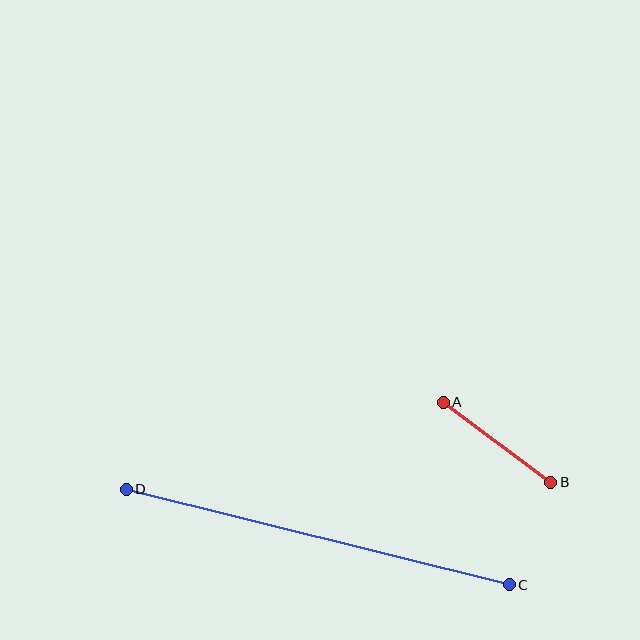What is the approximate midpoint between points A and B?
The midpoint is at approximately (497, 442) pixels.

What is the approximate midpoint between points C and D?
The midpoint is at approximately (318, 537) pixels.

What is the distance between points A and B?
The distance is approximately 134 pixels.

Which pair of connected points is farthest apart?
Points C and D are farthest apart.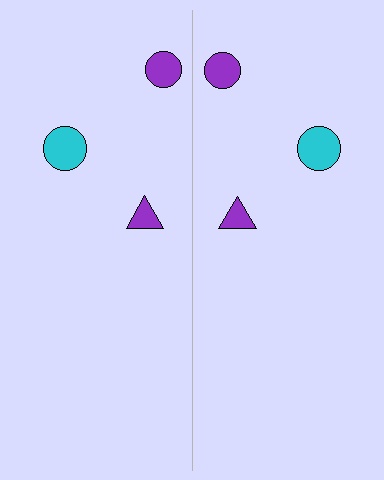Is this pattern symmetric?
Yes, this pattern has bilateral (reflection) symmetry.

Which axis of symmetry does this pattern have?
The pattern has a vertical axis of symmetry running through the center of the image.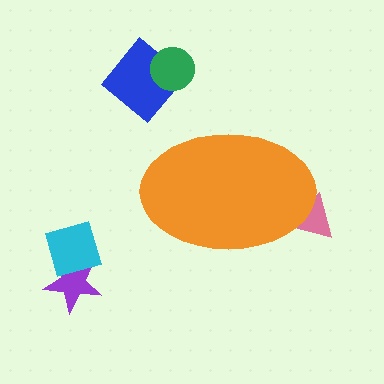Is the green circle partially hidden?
No, the green circle is fully visible.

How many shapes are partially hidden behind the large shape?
1 shape is partially hidden.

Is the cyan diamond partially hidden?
No, the cyan diamond is fully visible.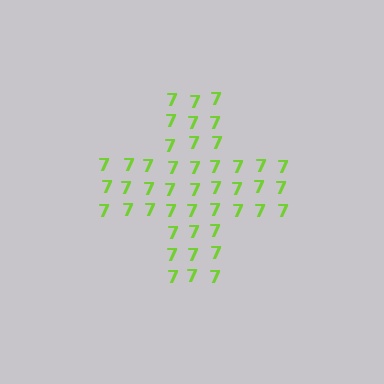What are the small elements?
The small elements are digit 7's.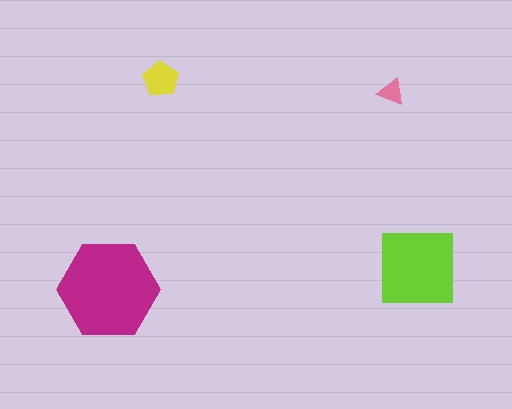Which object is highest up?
The yellow pentagon is topmost.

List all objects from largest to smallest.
The magenta hexagon, the lime square, the yellow pentagon, the pink triangle.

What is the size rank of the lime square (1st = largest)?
2nd.